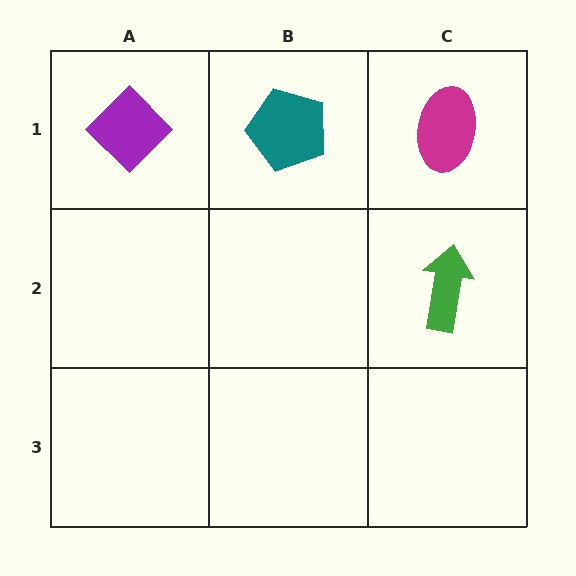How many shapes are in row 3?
0 shapes.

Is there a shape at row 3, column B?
No, that cell is empty.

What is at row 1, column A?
A purple diamond.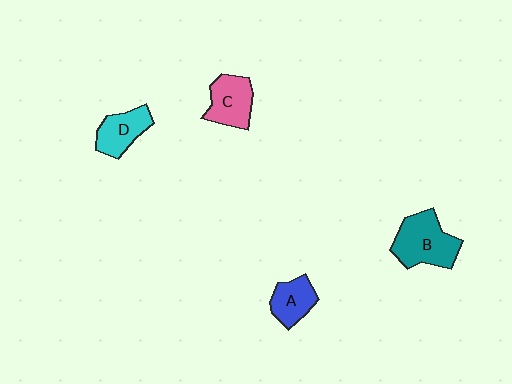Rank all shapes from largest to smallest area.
From largest to smallest: B (teal), C (pink), D (cyan), A (blue).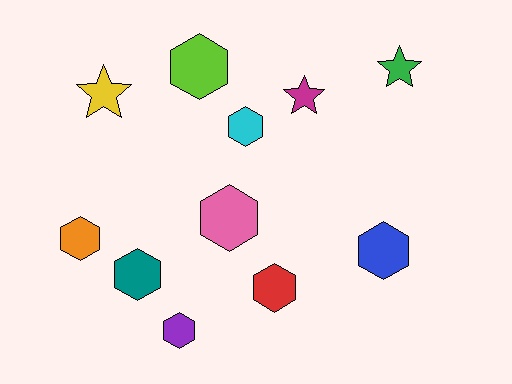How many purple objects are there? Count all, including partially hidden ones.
There is 1 purple object.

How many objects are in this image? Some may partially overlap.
There are 11 objects.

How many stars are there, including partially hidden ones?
There are 3 stars.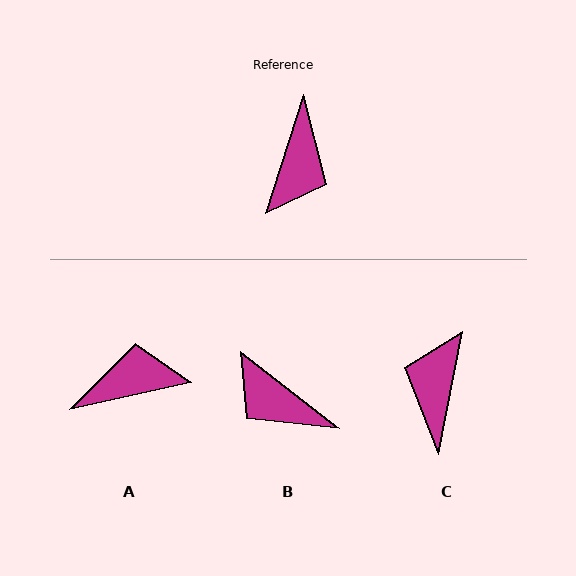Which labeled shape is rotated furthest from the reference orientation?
C, about 173 degrees away.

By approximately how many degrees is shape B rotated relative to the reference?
Approximately 110 degrees clockwise.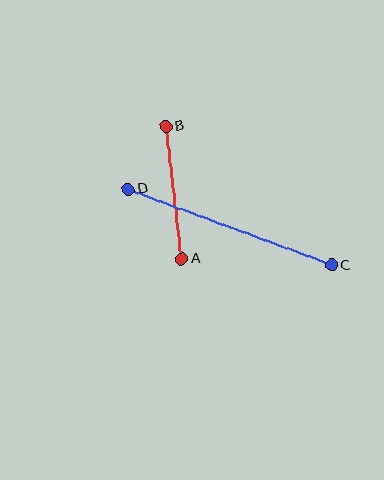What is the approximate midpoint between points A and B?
The midpoint is at approximately (174, 192) pixels.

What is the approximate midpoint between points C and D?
The midpoint is at approximately (230, 227) pixels.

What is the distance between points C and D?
The distance is approximately 217 pixels.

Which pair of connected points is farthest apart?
Points C and D are farthest apart.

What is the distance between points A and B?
The distance is approximately 133 pixels.